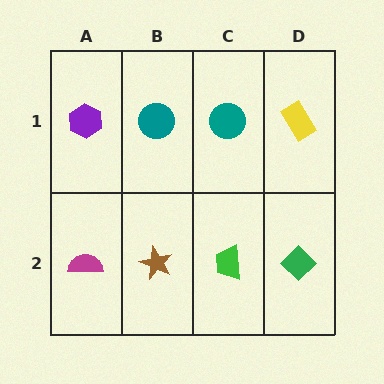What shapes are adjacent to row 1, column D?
A green diamond (row 2, column D), a teal circle (row 1, column C).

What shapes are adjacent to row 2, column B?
A teal circle (row 1, column B), a magenta semicircle (row 2, column A), a green trapezoid (row 2, column C).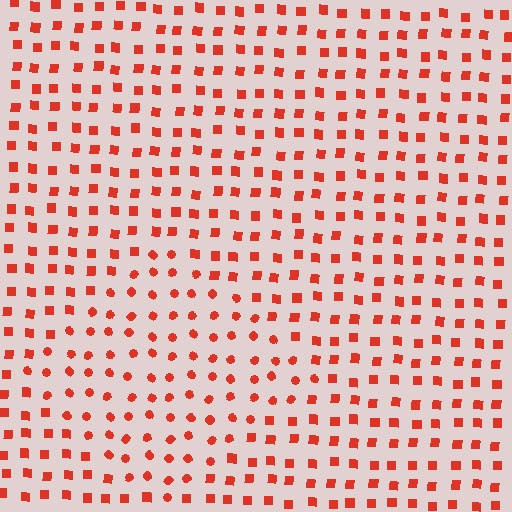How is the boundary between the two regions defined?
The boundary is defined by a change in element shape: circles inside vs. squares outside. All elements share the same color and spacing.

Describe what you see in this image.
The image is filled with small red elements arranged in a uniform grid. A diamond-shaped region contains circles, while the surrounding area contains squares. The boundary is defined purely by the change in element shape.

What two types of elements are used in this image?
The image uses circles inside the diamond region and squares outside it.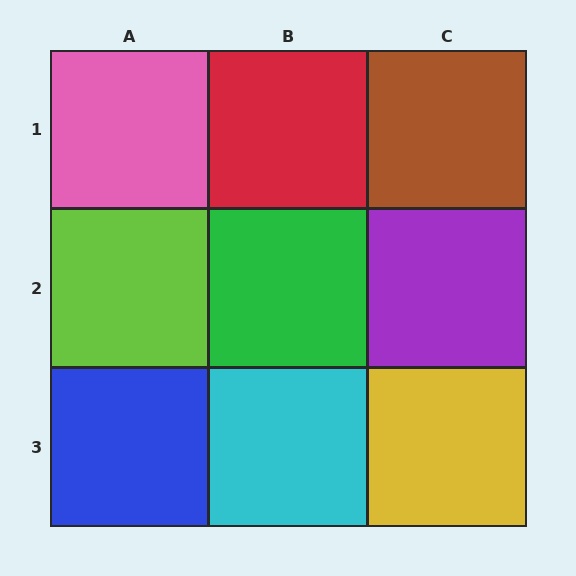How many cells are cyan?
1 cell is cyan.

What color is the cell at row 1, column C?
Brown.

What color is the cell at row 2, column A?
Lime.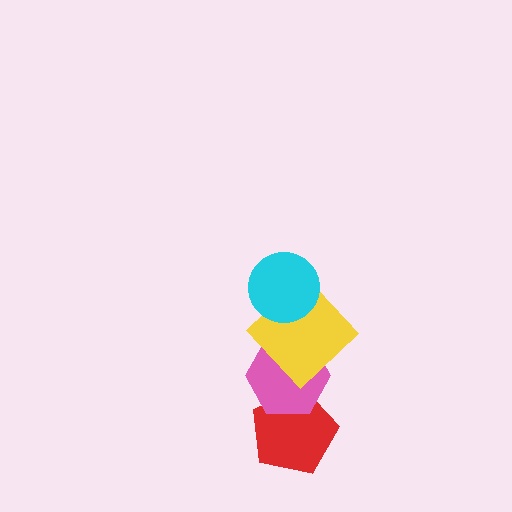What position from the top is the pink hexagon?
The pink hexagon is 3rd from the top.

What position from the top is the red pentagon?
The red pentagon is 4th from the top.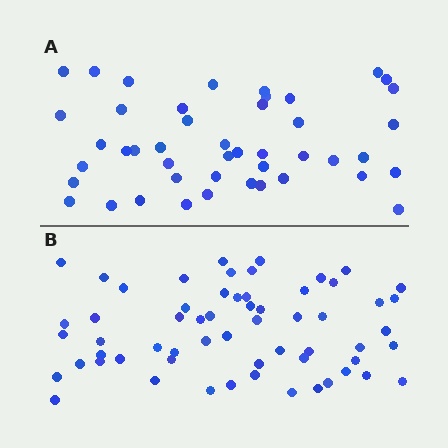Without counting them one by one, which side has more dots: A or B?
Region B (the bottom region) has more dots.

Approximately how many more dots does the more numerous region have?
Region B has approximately 15 more dots than region A.